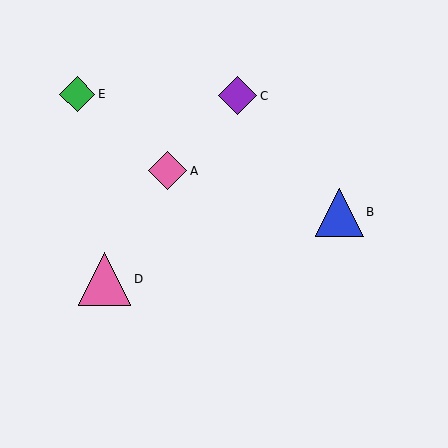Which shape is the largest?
The pink triangle (labeled D) is the largest.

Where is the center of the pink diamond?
The center of the pink diamond is at (168, 171).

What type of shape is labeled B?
Shape B is a blue triangle.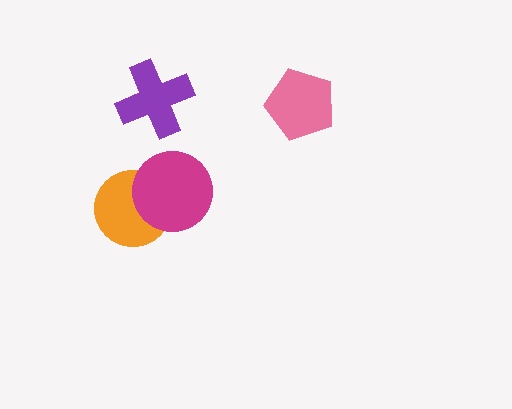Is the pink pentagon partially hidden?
No, no other shape covers it.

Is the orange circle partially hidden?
Yes, it is partially covered by another shape.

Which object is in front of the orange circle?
The magenta circle is in front of the orange circle.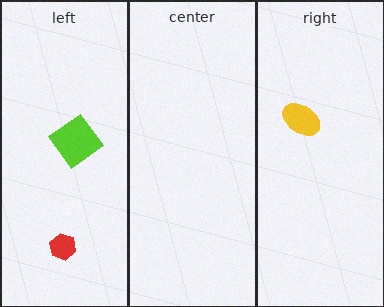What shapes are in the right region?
The yellow ellipse.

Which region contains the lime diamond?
The left region.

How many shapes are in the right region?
1.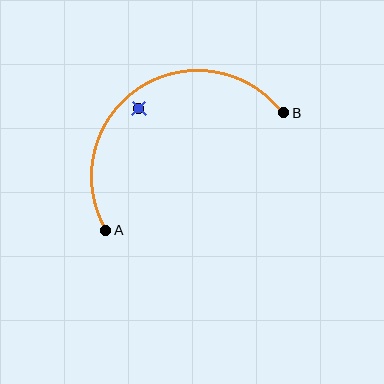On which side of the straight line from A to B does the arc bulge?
The arc bulges above the straight line connecting A and B.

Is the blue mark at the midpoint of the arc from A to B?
No — the blue mark does not lie on the arc at all. It sits slightly inside the curve.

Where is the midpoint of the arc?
The arc midpoint is the point on the curve farthest from the straight line joining A and B. It sits above that line.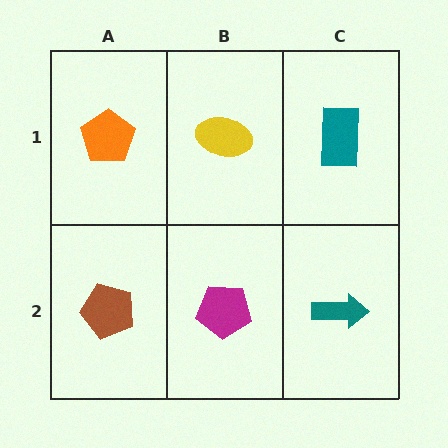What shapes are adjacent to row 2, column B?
A yellow ellipse (row 1, column B), a brown pentagon (row 2, column A), a teal arrow (row 2, column C).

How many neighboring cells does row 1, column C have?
2.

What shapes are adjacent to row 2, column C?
A teal rectangle (row 1, column C), a magenta pentagon (row 2, column B).